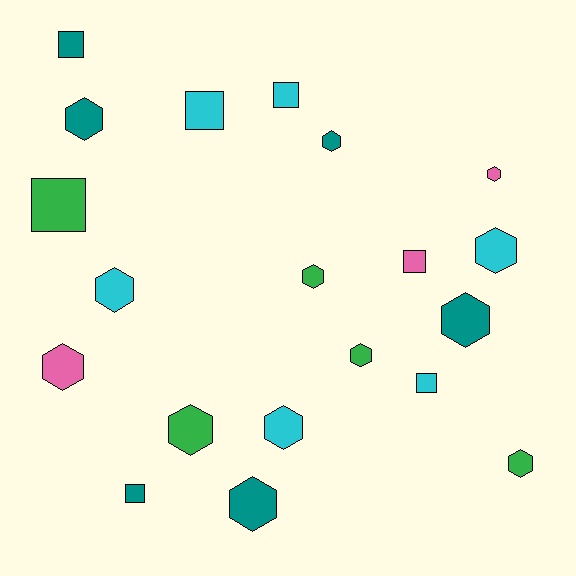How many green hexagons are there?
There are 4 green hexagons.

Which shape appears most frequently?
Hexagon, with 13 objects.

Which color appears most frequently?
Cyan, with 6 objects.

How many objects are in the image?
There are 20 objects.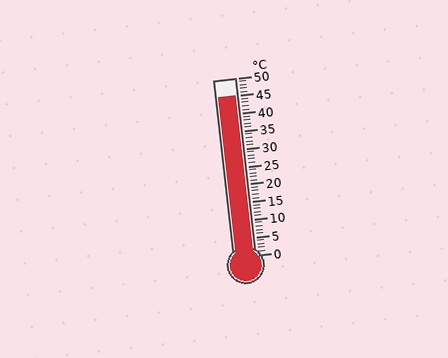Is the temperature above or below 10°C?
The temperature is above 10°C.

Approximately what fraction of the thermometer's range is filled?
The thermometer is filled to approximately 90% of its range.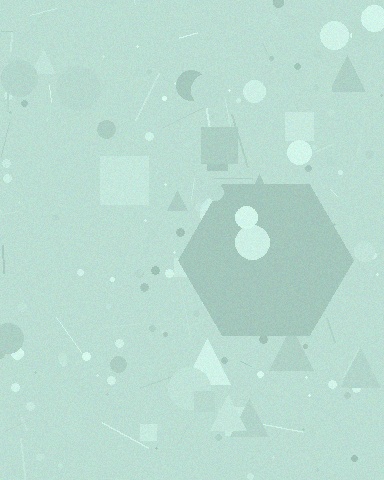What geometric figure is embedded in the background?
A hexagon is embedded in the background.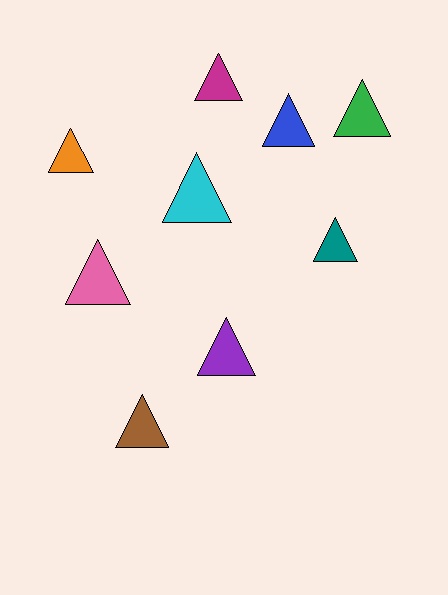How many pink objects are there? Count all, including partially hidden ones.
There is 1 pink object.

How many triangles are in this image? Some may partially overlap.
There are 9 triangles.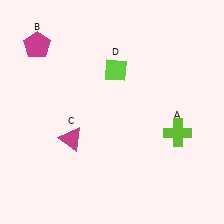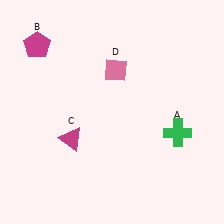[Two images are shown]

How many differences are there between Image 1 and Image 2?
There are 2 differences between the two images.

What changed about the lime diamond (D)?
In Image 1, D is lime. In Image 2, it changed to pink.